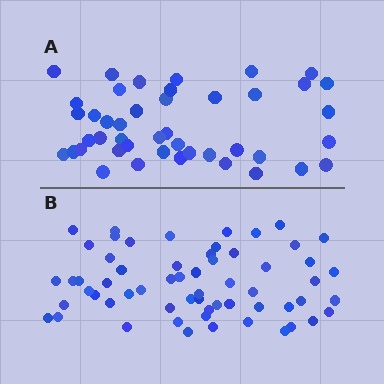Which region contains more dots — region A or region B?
Region B (the bottom region) has more dots.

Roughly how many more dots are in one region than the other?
Region B has approximately 15 more dots than region A.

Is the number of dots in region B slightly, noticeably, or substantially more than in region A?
Region B has noticeably more, but not dramatically so. The ratio is roughly 1.4 to 1.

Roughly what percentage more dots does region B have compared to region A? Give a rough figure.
About 35% more.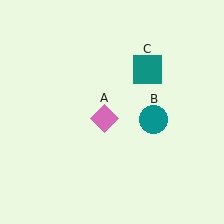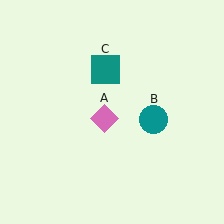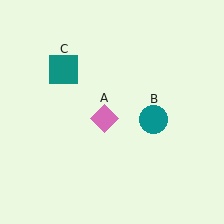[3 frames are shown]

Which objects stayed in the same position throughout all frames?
Pink diamond (object A) and teal circle (object B) remained stationary.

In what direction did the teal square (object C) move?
The teal square (object C) moved left.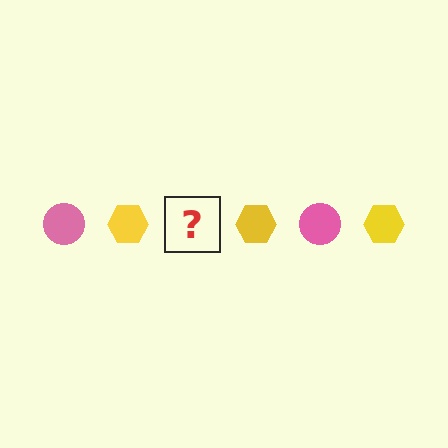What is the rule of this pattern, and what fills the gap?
The rule is that the pattern alternates between pink circle and yellow hexagon. The gap should be filled with a pink circle.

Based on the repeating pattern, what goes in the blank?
The blank should be a pink circle.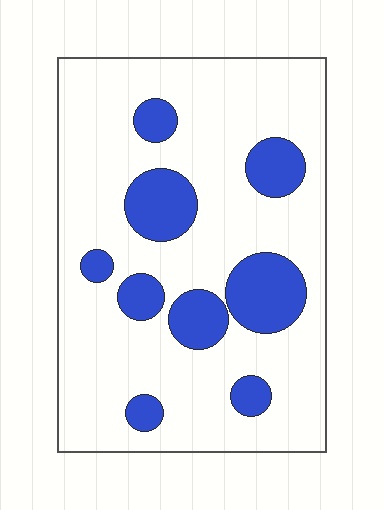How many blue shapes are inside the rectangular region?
9.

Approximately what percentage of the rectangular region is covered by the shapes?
Approximately 20%.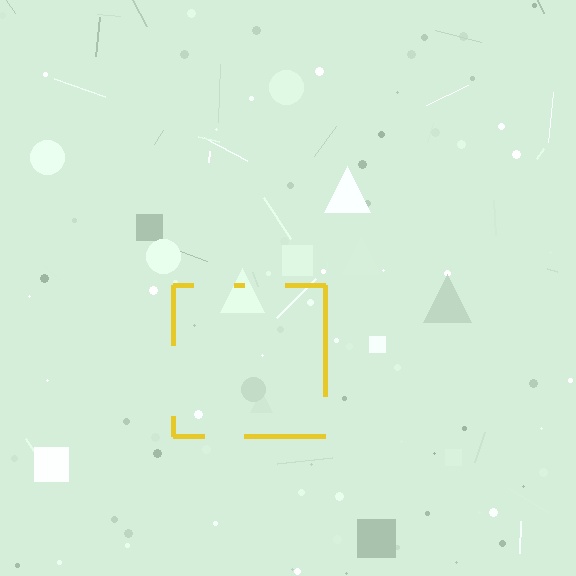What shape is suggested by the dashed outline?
The dashed outline suggests a square.